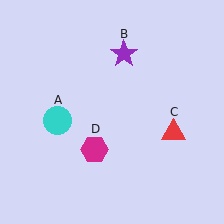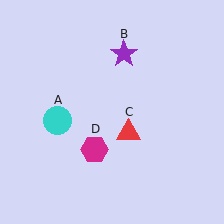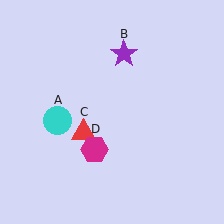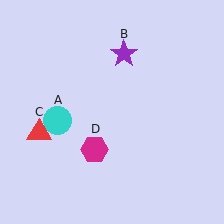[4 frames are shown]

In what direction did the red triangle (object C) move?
The red triangle (object C) moved left.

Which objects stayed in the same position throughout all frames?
Cyan circle (object A) and purple star (object B) and magenta hexagon (object D) remained stationary.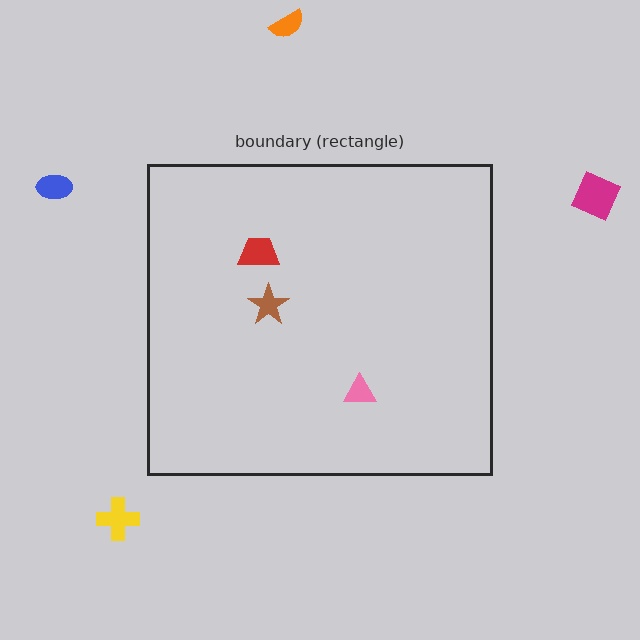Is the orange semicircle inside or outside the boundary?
Outside.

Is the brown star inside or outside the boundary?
Inside.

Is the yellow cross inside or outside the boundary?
Outside.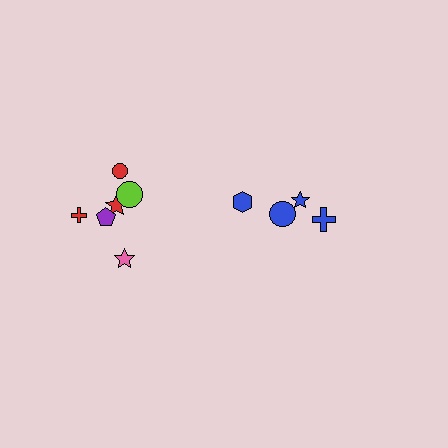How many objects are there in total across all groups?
There are 10 objects.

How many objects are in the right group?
There are 4 objects.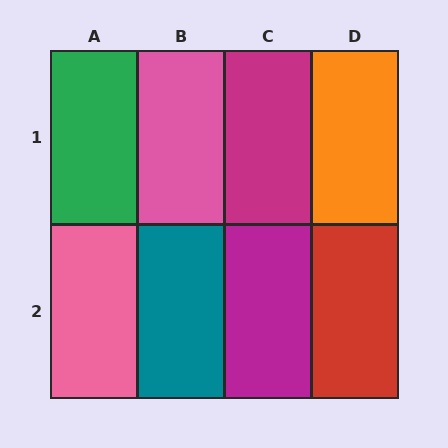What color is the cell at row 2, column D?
Red.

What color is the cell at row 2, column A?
Pink.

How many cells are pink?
2 cells are pink.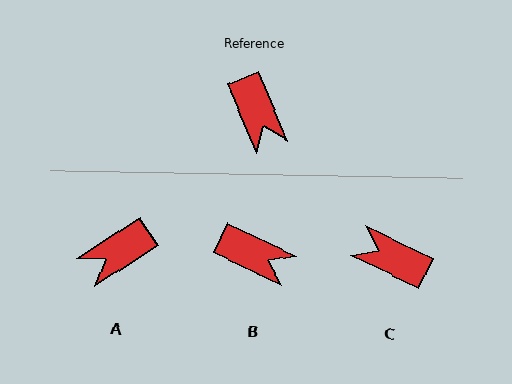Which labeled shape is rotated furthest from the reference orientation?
C, about 139 degrees away.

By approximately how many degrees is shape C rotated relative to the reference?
Approximately 139 degrees clockwise.